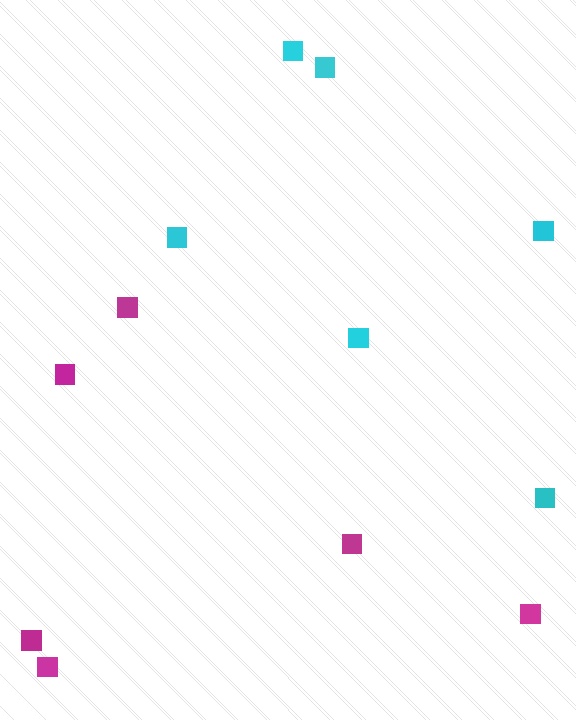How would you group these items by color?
There are 2 groups: one group of cyan squares (6) and one group of magenta squares (6).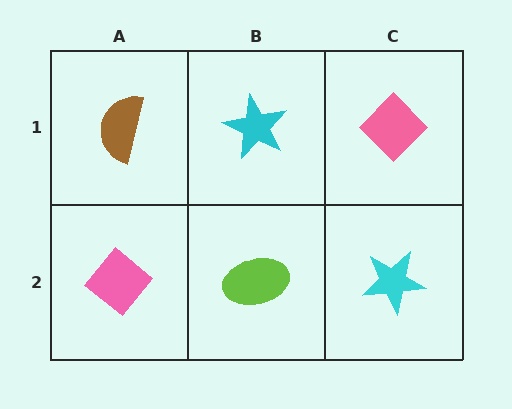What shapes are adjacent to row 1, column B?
A lime ellipse (row 2, column B), a brown semicircle (row 1, column A), a pink diamond (row 1, column C).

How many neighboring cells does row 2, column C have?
2.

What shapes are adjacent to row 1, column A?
A pink diamond (row 2, column A), a cyan star (row 1, column B).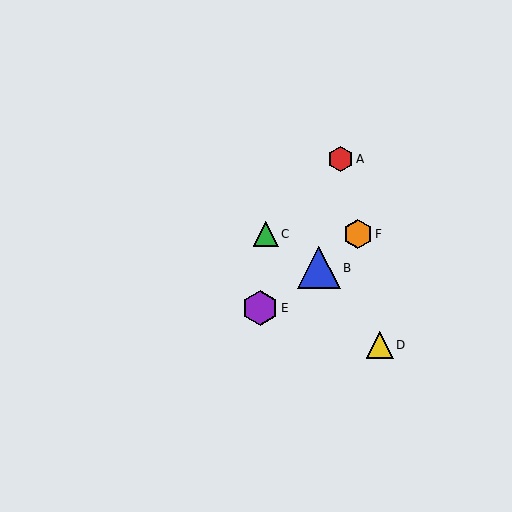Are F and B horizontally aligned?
No, F is at y≈234 and B is at y≈268.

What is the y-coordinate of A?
Object A is at y≈159.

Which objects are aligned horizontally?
Objects C, F are aligned horizontally.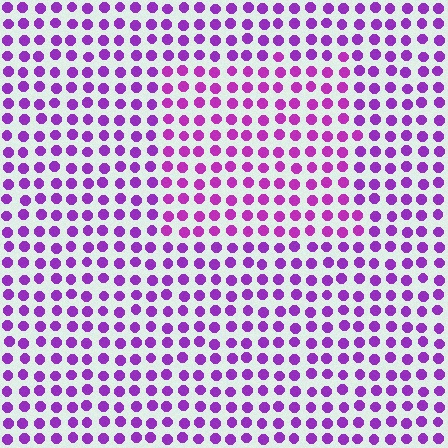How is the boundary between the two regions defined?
The boundary is defined purely by a slight shift in hue (about 19 degrees). Spacing, size, and orientation are identical on both sides.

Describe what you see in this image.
The image is filled with small purple elements in a uniform arrangement. A rectangle-shaped region is visible where the elements are tinted to a slightly different hue, forming a subtle color boundary.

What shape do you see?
I see a rectangle.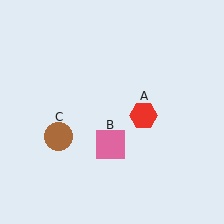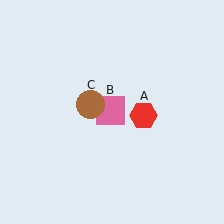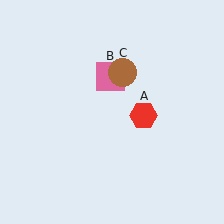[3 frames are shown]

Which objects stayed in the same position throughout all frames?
Red hexagon (object A) remained stationary.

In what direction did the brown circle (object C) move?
The brown circle (object C) moved up and to the right.